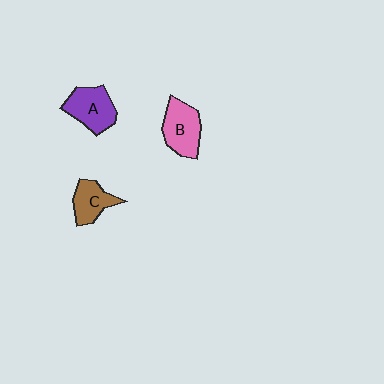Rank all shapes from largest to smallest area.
From largest to smallest: A (purple), B (pink), C (brown).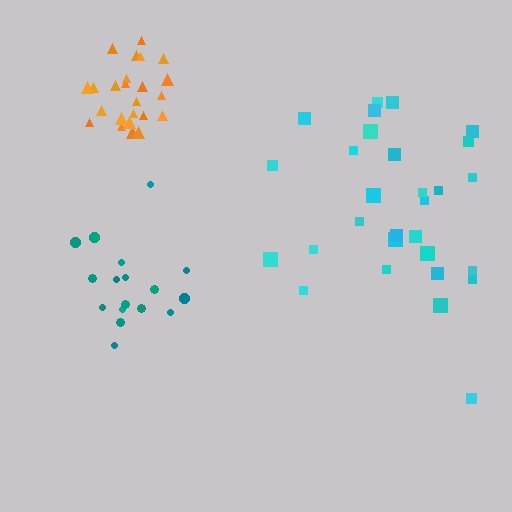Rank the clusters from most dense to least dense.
orange, teal, cyan.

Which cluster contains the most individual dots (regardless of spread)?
Cyan (29).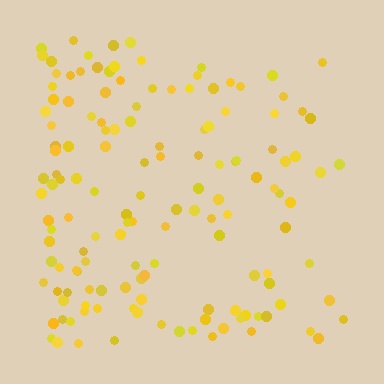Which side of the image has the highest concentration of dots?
The left.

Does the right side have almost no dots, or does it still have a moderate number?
Still a moderate number, just noticeably fewer than the left.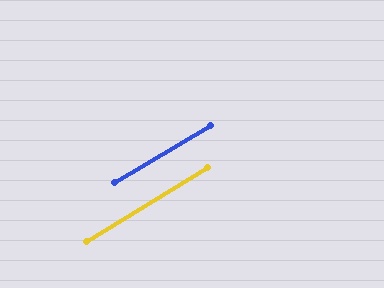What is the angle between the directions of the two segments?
Approximately 1 degree.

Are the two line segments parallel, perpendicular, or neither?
Parallel — their directions differ by only 0.9°.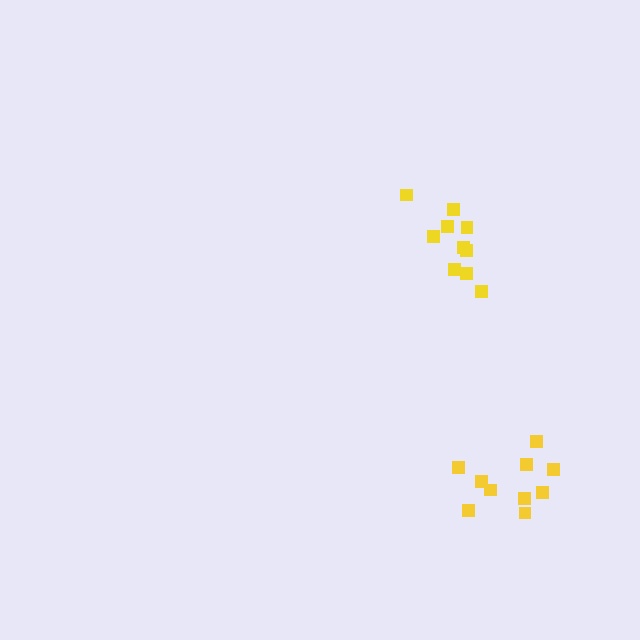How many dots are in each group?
Group 1: 10 dots, Group 2: 10 dots (20 total).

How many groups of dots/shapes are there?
There are 2 groups.